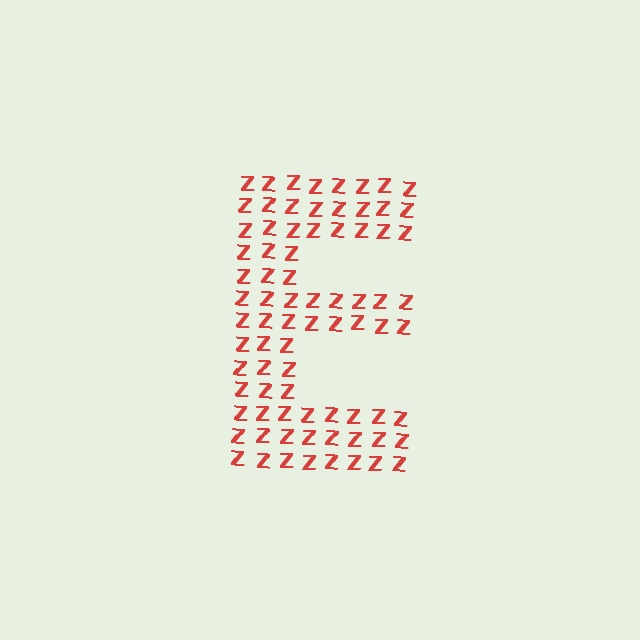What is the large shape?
The large shape is the letter E.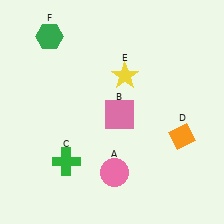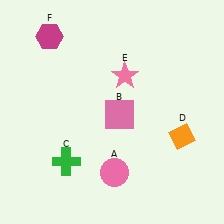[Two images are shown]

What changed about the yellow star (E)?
In Image 1, E is yellow. In Image 2, it changed to pink.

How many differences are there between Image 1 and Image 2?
There are 2 differences between the two images.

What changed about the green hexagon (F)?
In Image 1, F is green. In Image 2, it changed to magenta.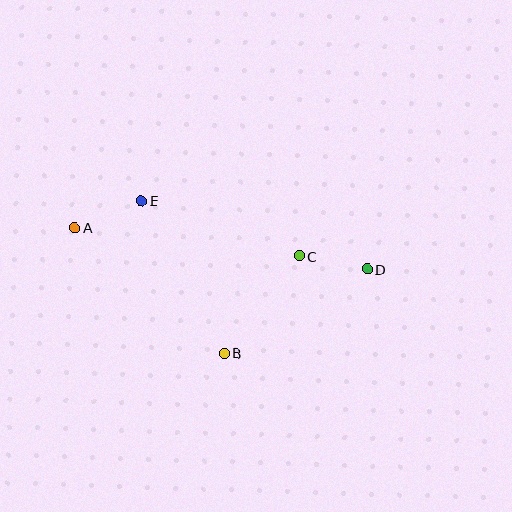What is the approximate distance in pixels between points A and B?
The distance between A and B is approximately 196 pixels.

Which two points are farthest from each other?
Points A and D are farthest from each other.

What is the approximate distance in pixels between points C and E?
The distance between C and E is approximately 168 pixels.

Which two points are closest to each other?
Points C and D are closest to each other.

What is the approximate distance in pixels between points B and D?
The distance between B and D is approximately 166 pixels.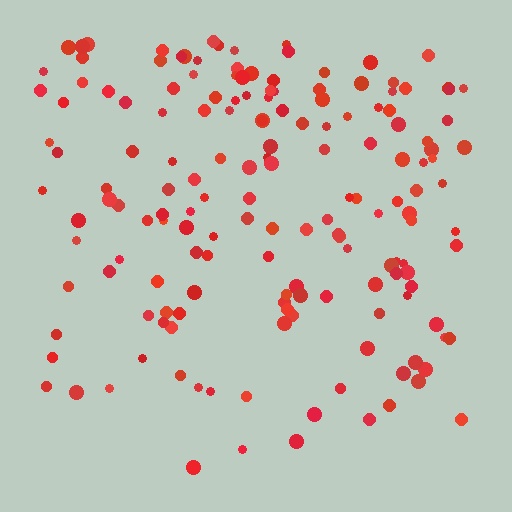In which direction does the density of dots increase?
From bottom to top, with the top side densest.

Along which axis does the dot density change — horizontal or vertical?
Vertical.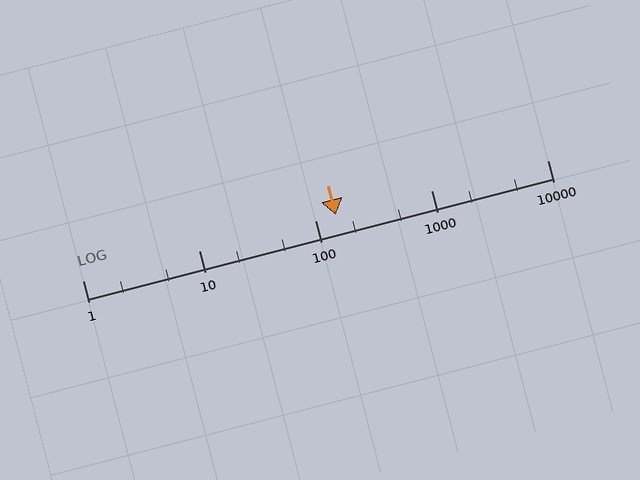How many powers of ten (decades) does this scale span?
The scale spans 4 decades, from 1 to 10000.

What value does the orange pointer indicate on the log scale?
The pointer indicates approximately 150.